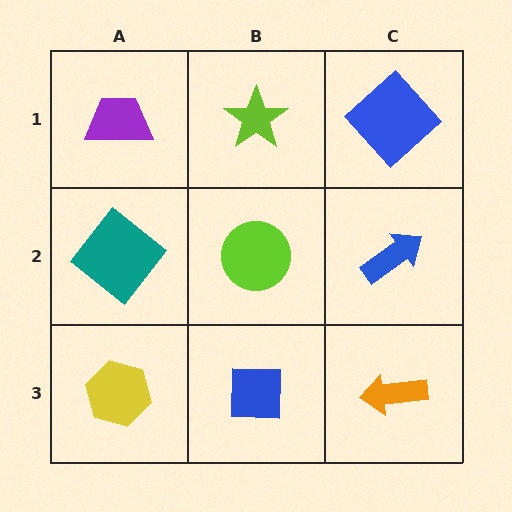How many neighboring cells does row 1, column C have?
2.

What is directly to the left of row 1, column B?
A purple trapezoid.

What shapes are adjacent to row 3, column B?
A lime circle (row 2, column B), a yellow hexagon (row 3, column A), an orange arrow (row 3, column C).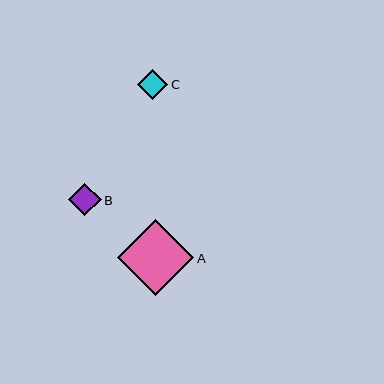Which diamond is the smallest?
Diamond C is the smallest with a size of approximately 30 pixels.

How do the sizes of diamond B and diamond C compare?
Diamond B and diamond C are approximately the same size.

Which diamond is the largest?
Diamond A is the largest with a size of approximately 76 pixels.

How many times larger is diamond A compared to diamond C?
Diamond A is approximately 2.5 times the size of diamond C.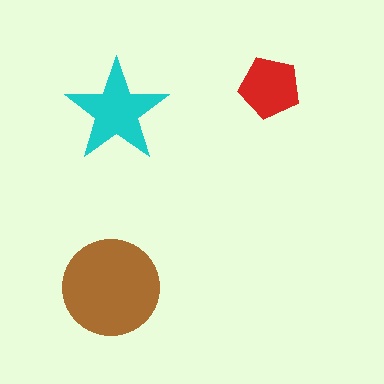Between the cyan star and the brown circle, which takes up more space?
The brown circle.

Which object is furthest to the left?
The brown circle is leftmost.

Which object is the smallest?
The red pentagon.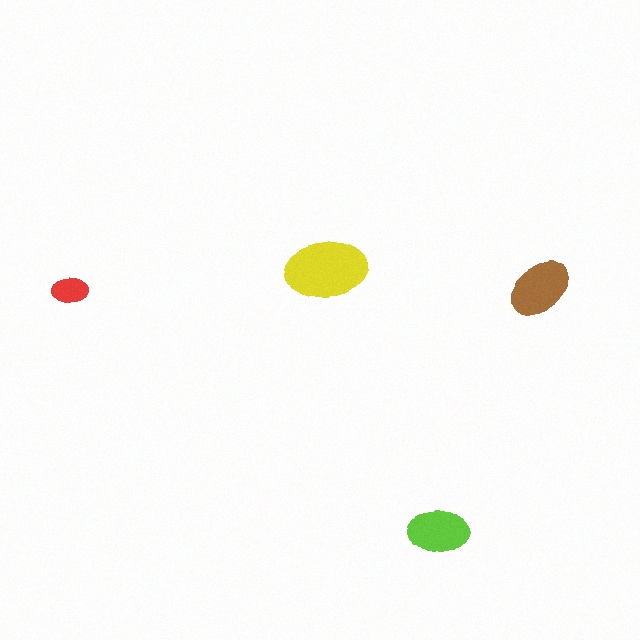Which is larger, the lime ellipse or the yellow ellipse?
The yellow one.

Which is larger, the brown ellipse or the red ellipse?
The brown one.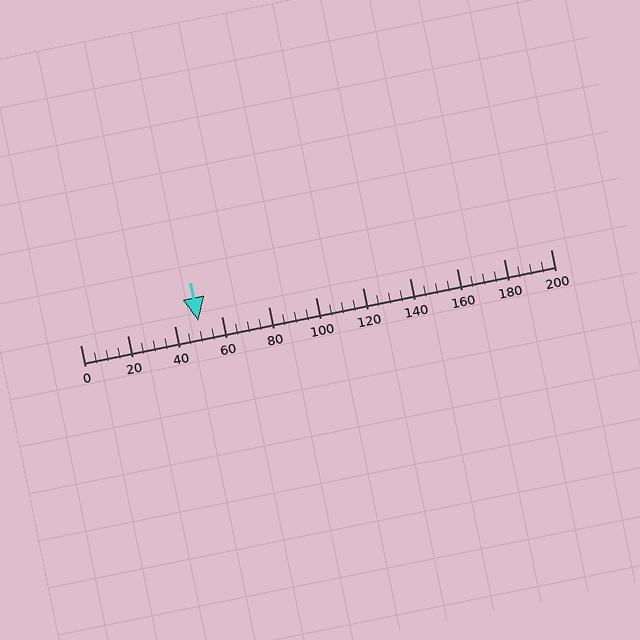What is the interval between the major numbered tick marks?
The major tick marks are spaced 20 units apart.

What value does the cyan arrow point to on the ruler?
The cyan arrow points to approximately 50.